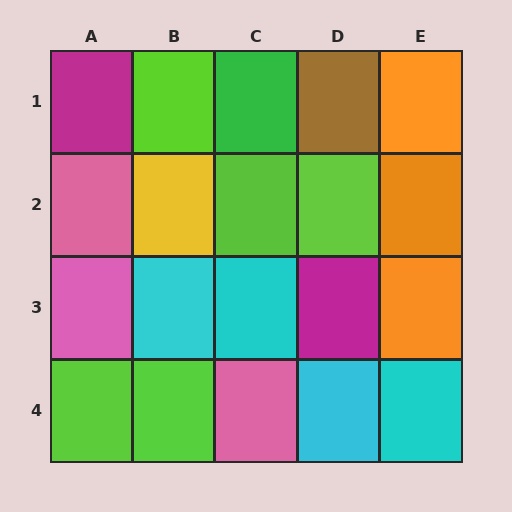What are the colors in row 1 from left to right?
Magenta, lime, green, brown, orange.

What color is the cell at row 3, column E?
Orange.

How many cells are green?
1 cell is green.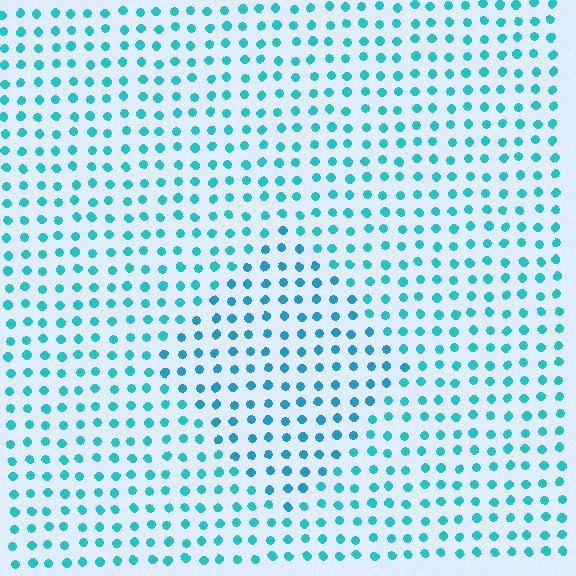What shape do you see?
I see a diamond.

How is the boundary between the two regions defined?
The boundary is defined purely by a slight shift in hue (about 16 degrees). Spacing, size, and orientation are identical on both sides.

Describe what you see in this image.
The image is filled with small cyan elements in a uniform arrangement. A diamond-shaped region is visible where the elements are tinted to a slightly different hue, forming a subtle color boundary.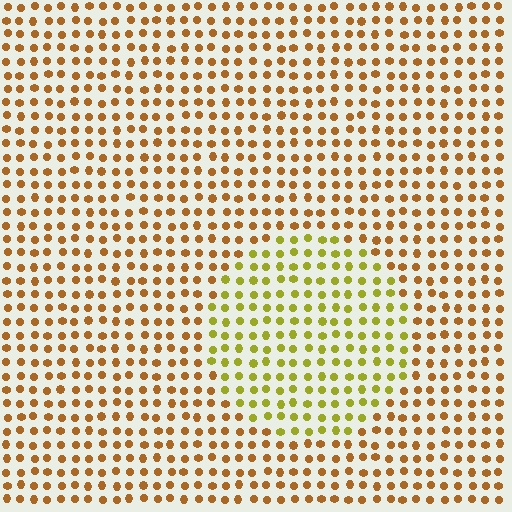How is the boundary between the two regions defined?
The boundary is defined purely by a slight shift in hue (about 36 degrees). Spacing, size, and orientation are identical on both sides.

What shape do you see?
I see a circle.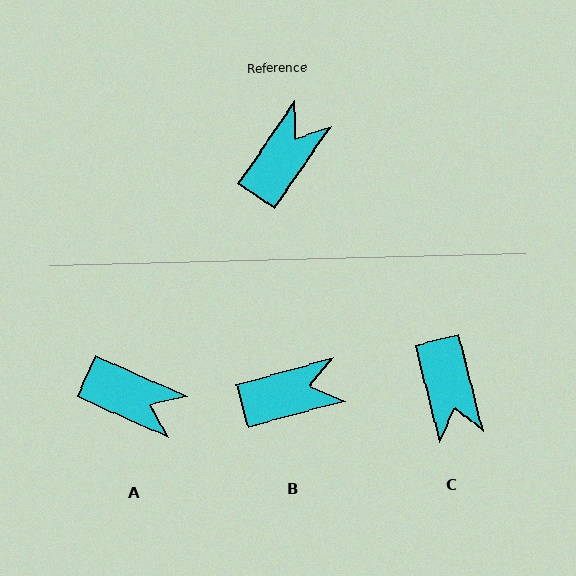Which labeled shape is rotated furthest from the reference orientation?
C, about 132 degrees away.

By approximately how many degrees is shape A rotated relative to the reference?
Approximately 80 degrees clockwise.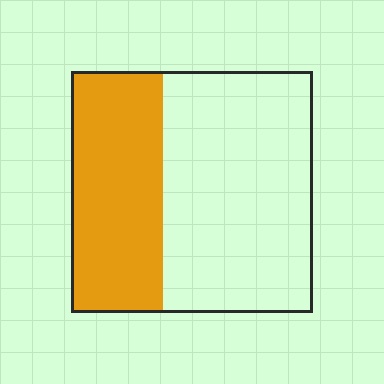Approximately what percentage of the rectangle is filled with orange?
Approximately 40%.